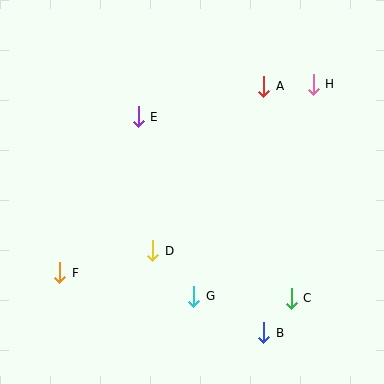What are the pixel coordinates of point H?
Point H is at (313, 84).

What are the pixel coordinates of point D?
Point D is at (153, 251).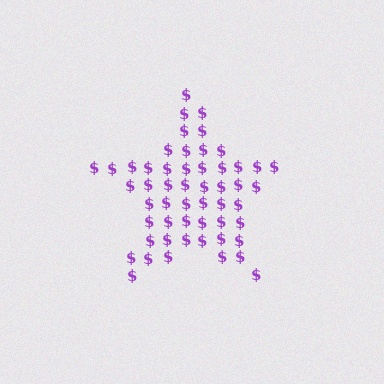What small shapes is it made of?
It is made of small dollar signs.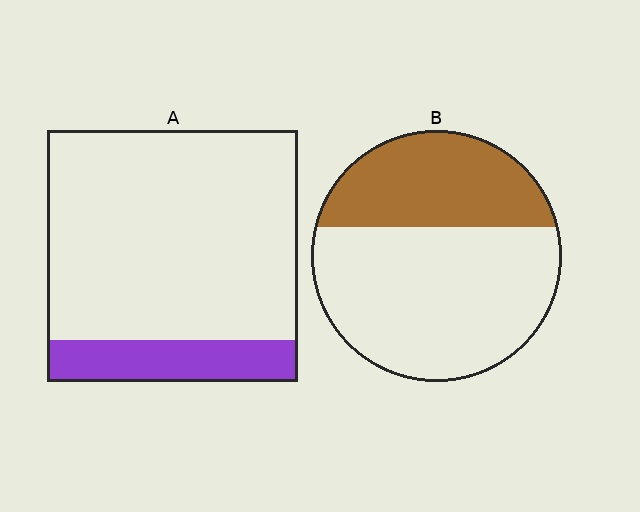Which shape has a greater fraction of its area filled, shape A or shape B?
Shape B.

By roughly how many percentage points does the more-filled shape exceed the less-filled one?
By roughly 20 percentage points (B over A).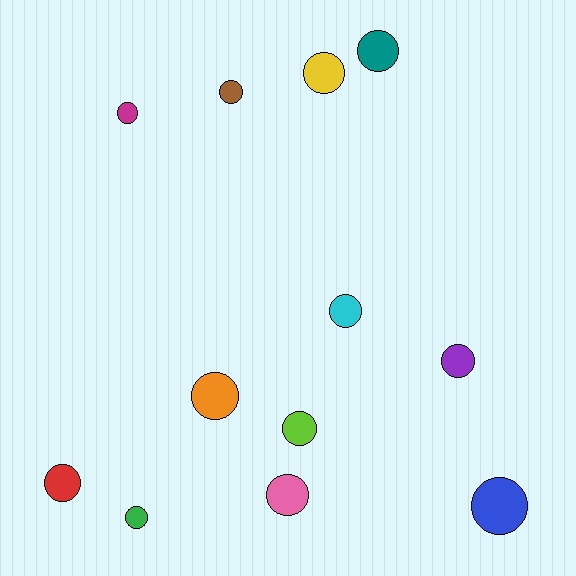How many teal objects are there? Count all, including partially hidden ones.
There is 1 teal object.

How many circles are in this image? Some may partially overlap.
There are 12 circles.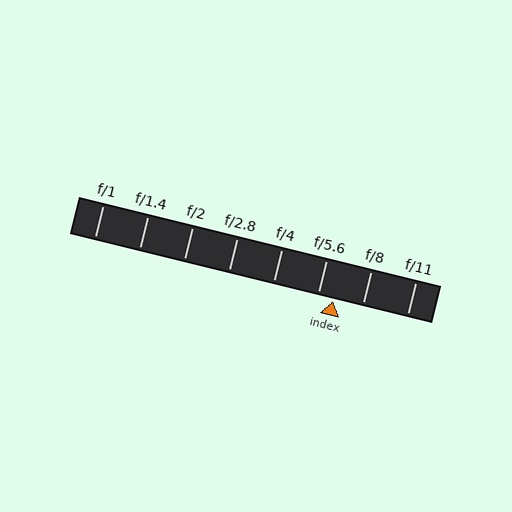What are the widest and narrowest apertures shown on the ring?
The widest aperture shown is f/1 and the narrowest is f/11.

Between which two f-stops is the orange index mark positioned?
The index mark is between f/5.6 and f/8.